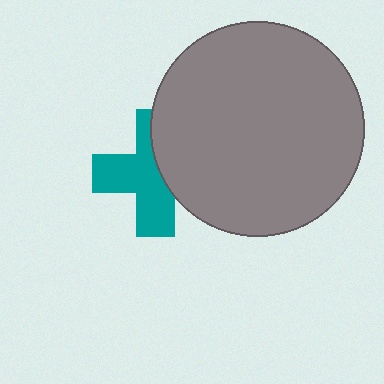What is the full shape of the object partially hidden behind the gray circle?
The partially hidden object is a teal cross.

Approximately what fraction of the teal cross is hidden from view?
Roughly 40% of the teal cross is hidden behind the gray circle.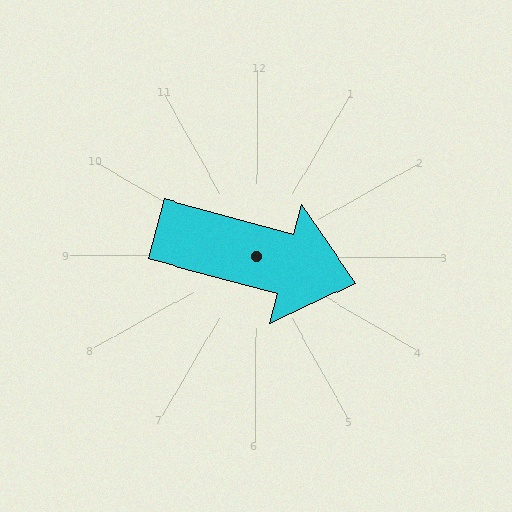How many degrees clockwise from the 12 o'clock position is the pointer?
Approximately 105 degrees.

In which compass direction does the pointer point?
East.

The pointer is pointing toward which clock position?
Roughly 3 o'clock.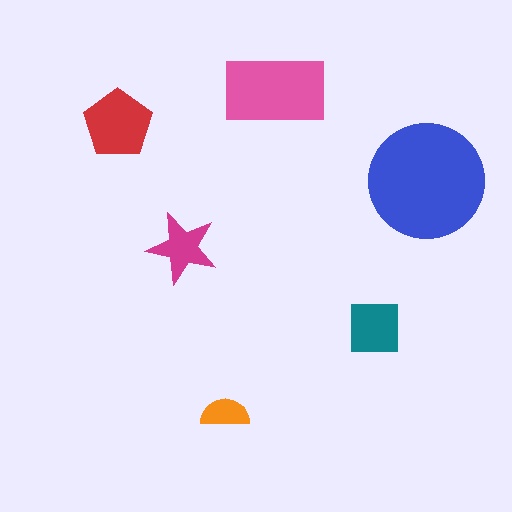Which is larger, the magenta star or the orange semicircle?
The magenta star.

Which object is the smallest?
The orange semicircle.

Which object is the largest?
The blue circle.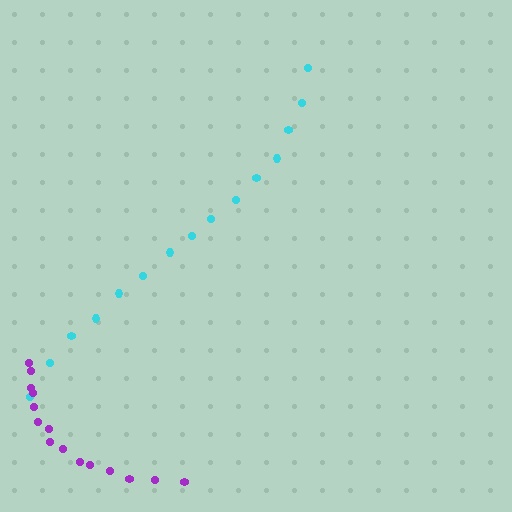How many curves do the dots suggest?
There are 2 distinct paths.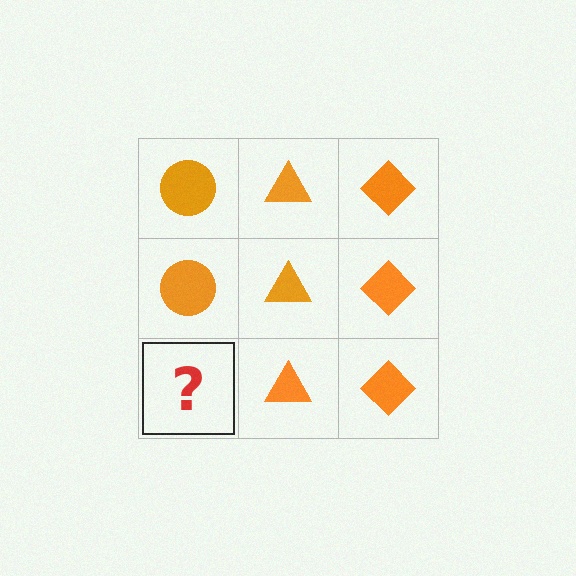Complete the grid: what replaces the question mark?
The question mark should be replaced with an orange circle.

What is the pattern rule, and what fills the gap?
The rule is that each column has a consistent shape. The gap should be filled with an orange circle.